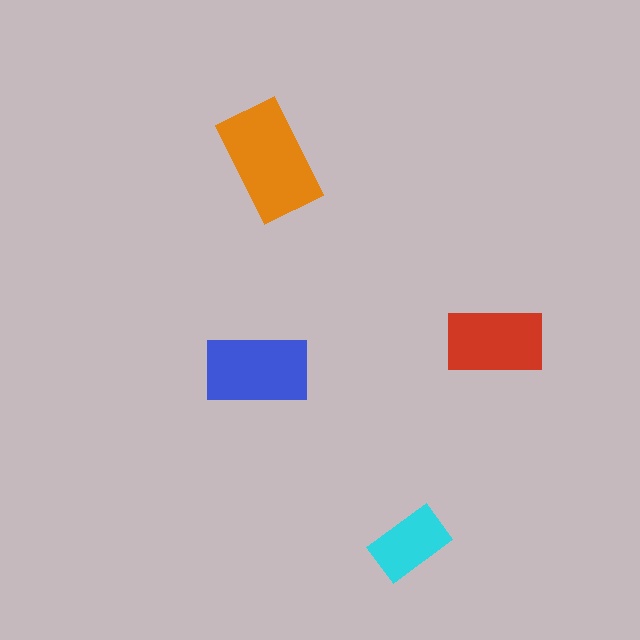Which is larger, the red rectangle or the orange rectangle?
The orange one.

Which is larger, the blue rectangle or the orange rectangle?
The orange one.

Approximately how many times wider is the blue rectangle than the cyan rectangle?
About 1.5 times wider.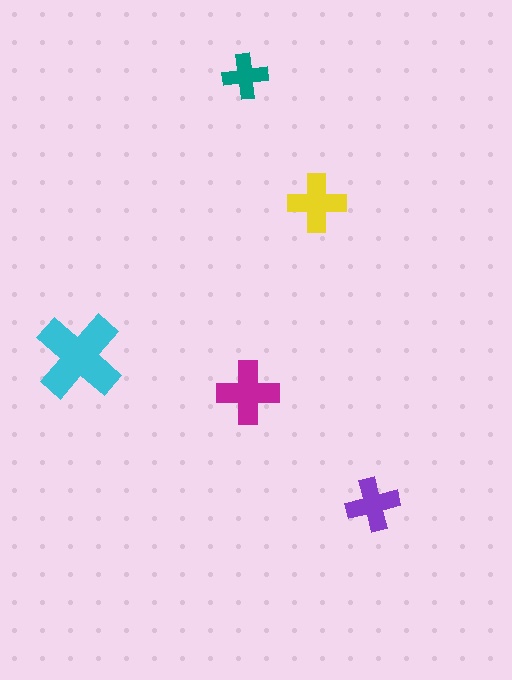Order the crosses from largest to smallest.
the cyan one, the magenta one, the yellow one, the purple one, the teal one.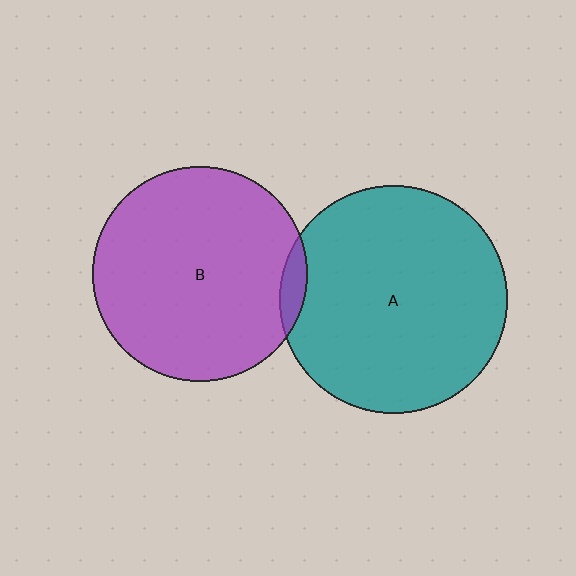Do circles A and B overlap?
Yes.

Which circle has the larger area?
Circle A (teal).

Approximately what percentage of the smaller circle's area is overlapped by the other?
Approximately 5%.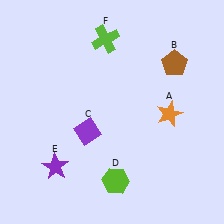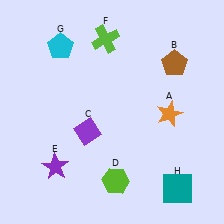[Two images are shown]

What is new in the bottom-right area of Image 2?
A teal square (H) was added in the bottom-right area of Image 2.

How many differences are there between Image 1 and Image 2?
There are 2 differences between the two images.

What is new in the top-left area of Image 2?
A cyan pentagon (G) was added in the top-left area of Image 2.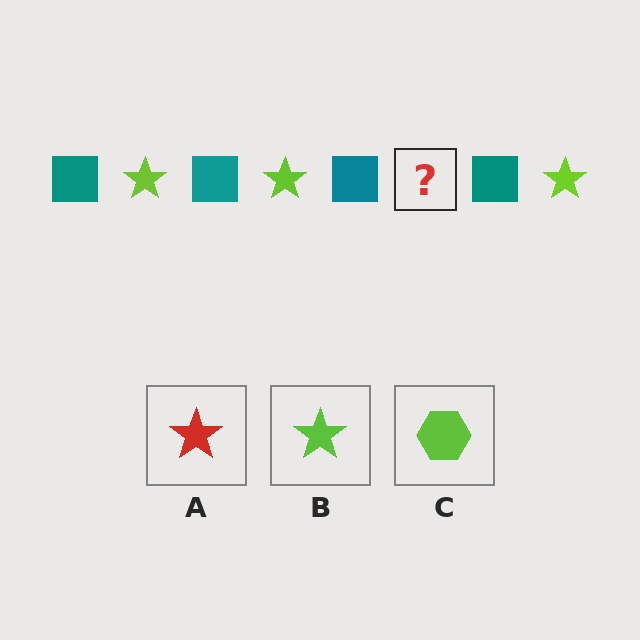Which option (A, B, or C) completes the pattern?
B.